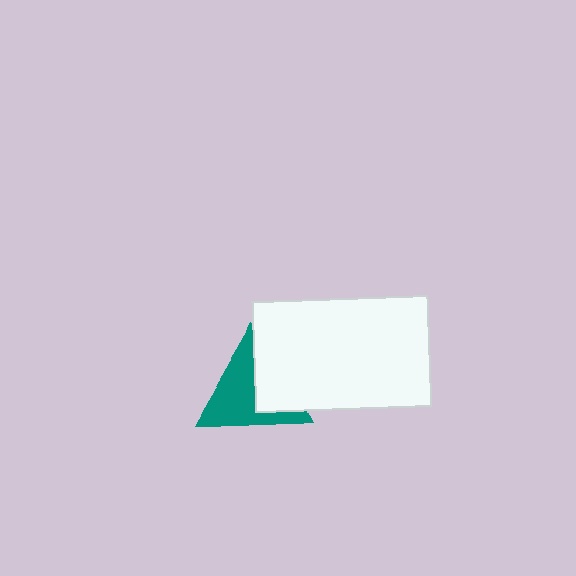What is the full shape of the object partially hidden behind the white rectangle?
The partially hidden object is a teal triangle.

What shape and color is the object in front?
The object in front is a white rectangle.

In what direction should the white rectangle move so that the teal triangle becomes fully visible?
The white rectangle should move right. That is the shortest direction to clear the overlap and leave the teal triangle fully visible.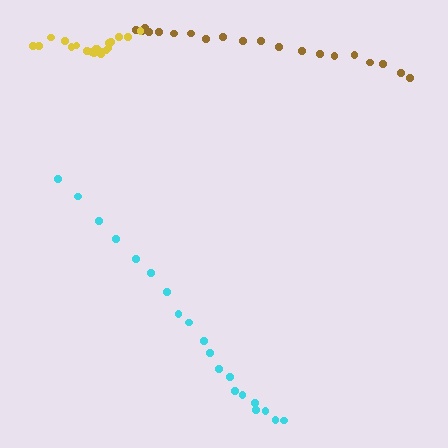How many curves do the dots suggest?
There are 3 distinct paths.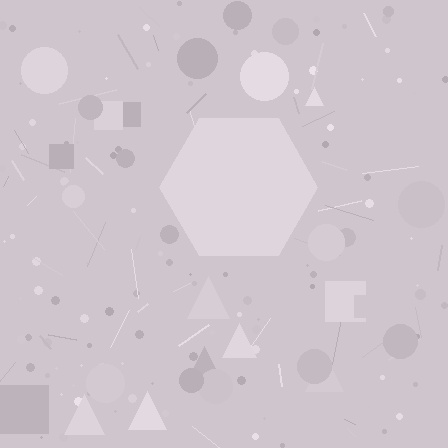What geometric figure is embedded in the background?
A hexagon is embedded in the background.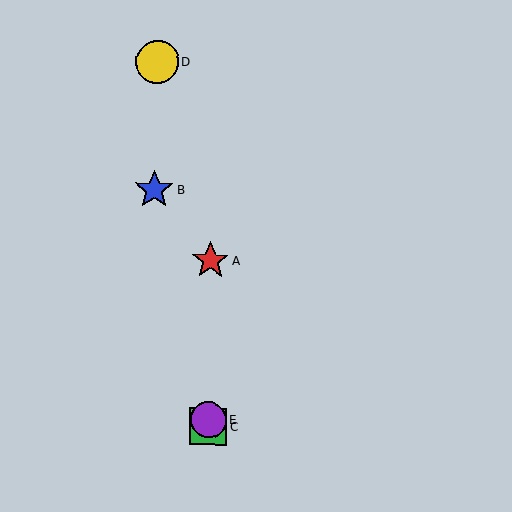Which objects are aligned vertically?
Objects A, C, E are aligned vertically.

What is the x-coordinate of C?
Object C is at x≈208.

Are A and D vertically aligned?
No, A is at x≈210 and D is at x≈157.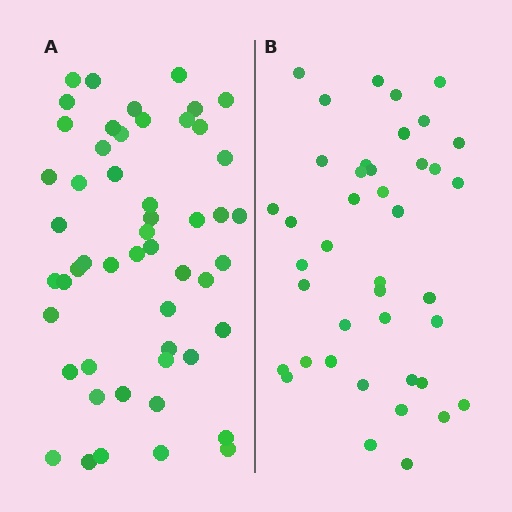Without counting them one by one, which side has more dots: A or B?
Region A (the left region) has more dots.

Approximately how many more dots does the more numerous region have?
Region A has roughly 12 or so more dots than region B.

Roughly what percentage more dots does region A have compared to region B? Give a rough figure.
About 25% more.